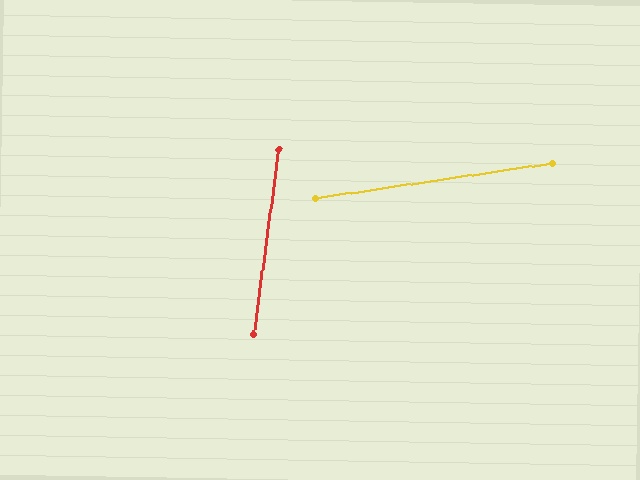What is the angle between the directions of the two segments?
Approximately 74 degrees.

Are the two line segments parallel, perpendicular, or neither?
Neither parallel nor perpendicular — they differ by about 74°.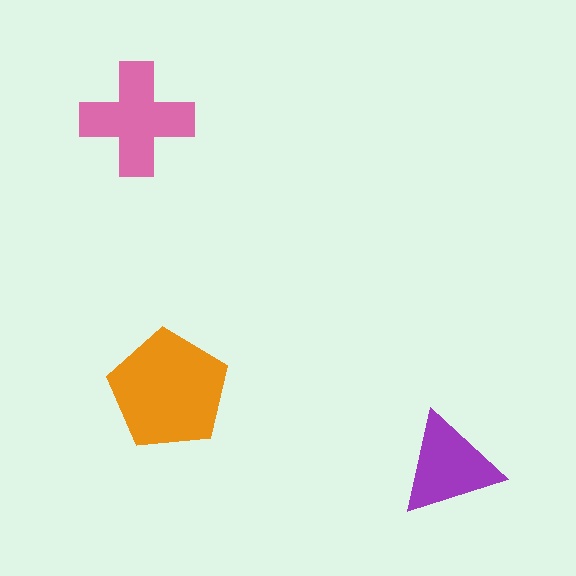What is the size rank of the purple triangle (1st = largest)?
3rd.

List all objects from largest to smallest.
The orange pentagon, the pink cross, the purple triangle.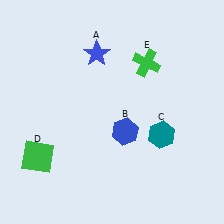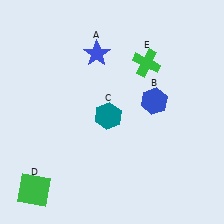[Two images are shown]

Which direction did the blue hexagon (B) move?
The blue hexagon (B) moved up.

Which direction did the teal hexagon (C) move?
The teal hexagon (C) moved left.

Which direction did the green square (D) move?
The green square (D) moved down.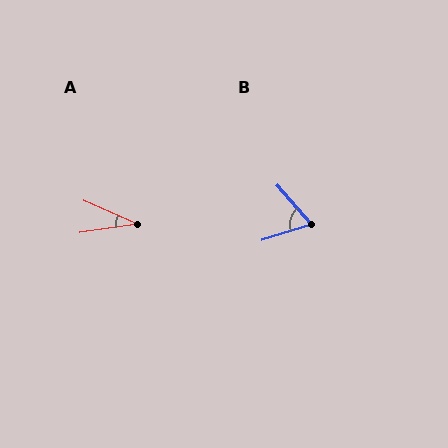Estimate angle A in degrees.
Approximately 33 degrees.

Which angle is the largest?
B, at approximately 66 degrees.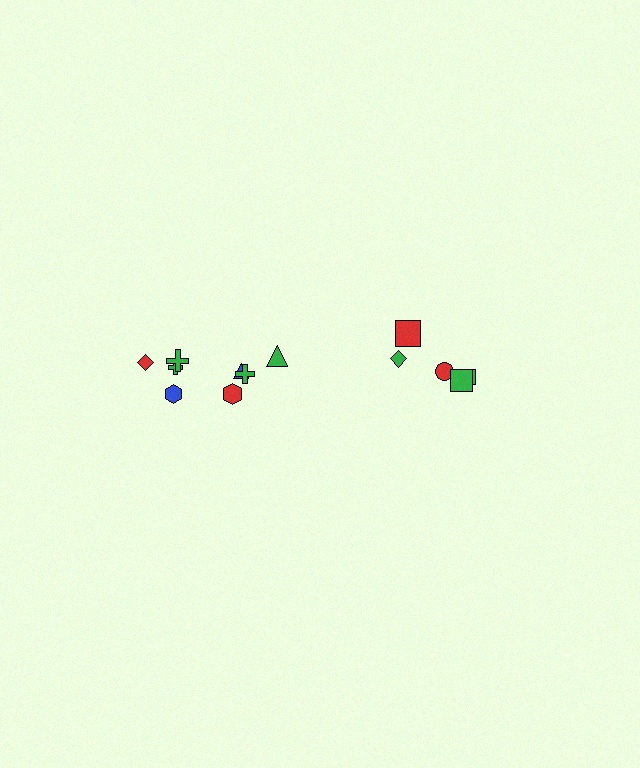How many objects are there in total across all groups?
There are 13 objects.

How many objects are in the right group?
There are 5 objects.